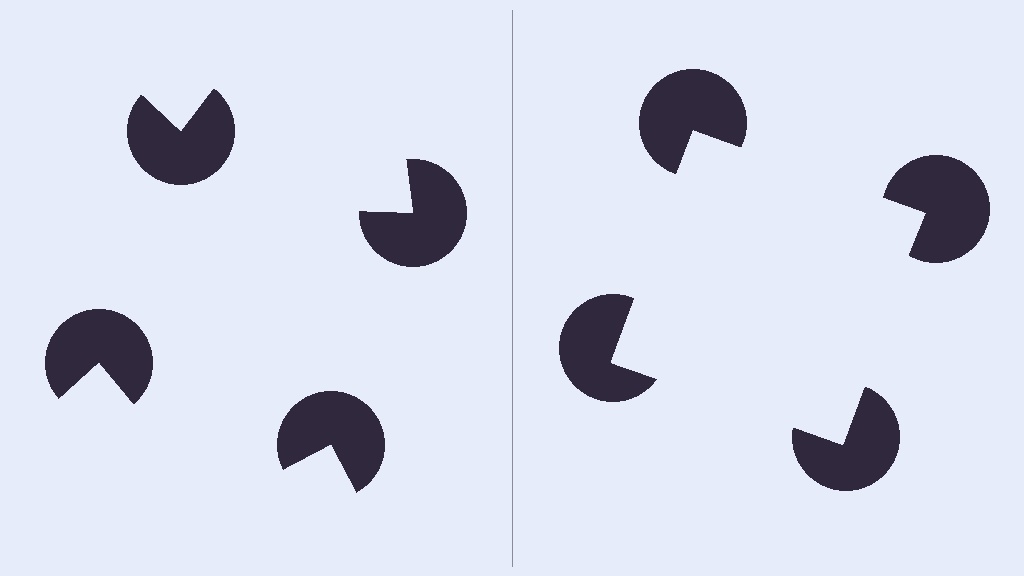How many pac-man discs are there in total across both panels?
8 — 4 on each side.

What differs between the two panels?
The pac-man discs are positioned identically on both sides; only the wedge orientations differ. On the right they align to a square; on the left they are misaligned.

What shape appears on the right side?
An illusory square.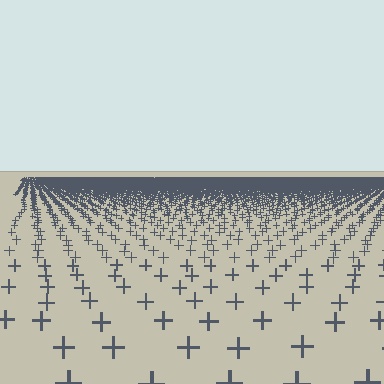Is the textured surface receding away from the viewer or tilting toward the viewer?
The surface is receding away from the viewer. Texture elements get smaller and denser toward the top.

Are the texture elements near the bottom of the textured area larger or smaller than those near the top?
Larger. Near the bottom, elements are closer to the viewer and appear at a bigger on-screen size.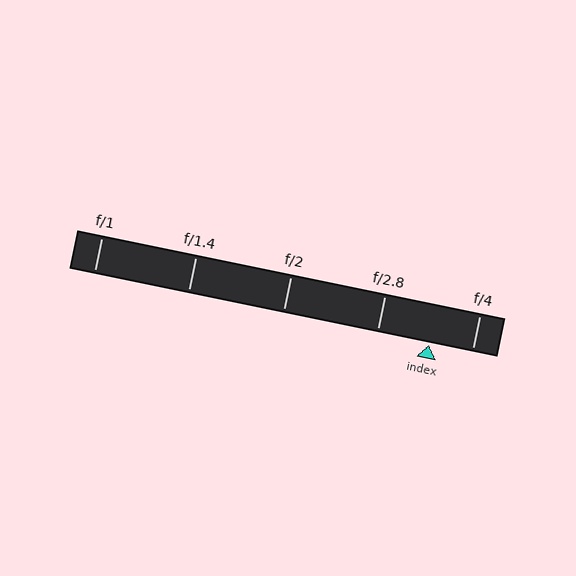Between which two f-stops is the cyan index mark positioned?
The index mark is between f/2.8 and f/4.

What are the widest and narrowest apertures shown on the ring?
The widest aperture shown is f/1 and the narrowest is f/4.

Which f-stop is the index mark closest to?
The index mark is closest to f/4.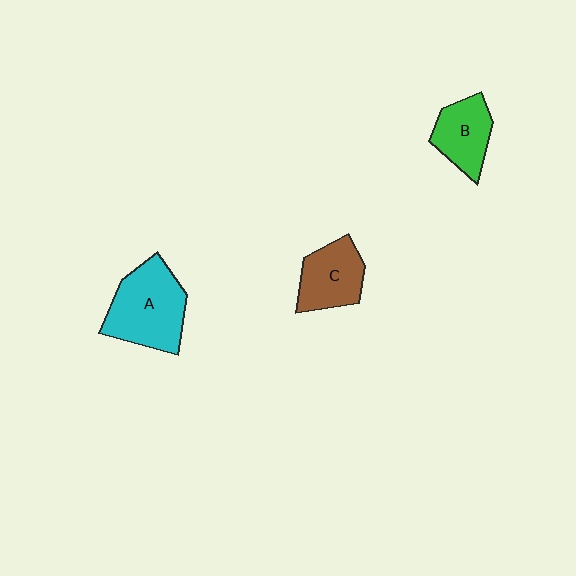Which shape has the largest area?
Shape A (cyan).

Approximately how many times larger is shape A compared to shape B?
Approximately 1.6 times.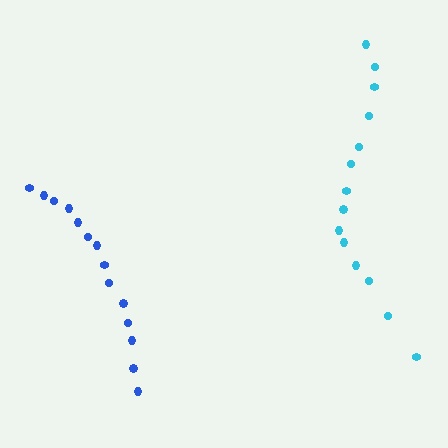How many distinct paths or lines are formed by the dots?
There are 2 distinct paths.